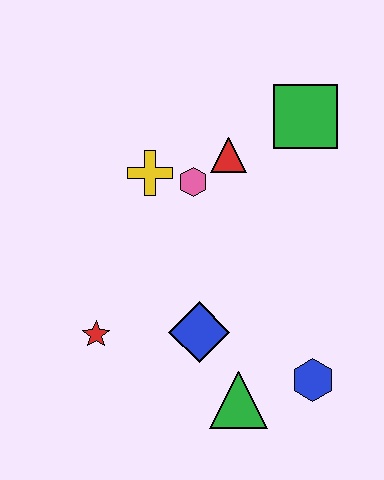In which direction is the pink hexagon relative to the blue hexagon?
The pink hexagon is above the blue hexagon.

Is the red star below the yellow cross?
Yes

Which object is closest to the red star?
The blue diamond is closest to the red star.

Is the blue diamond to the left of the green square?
Yes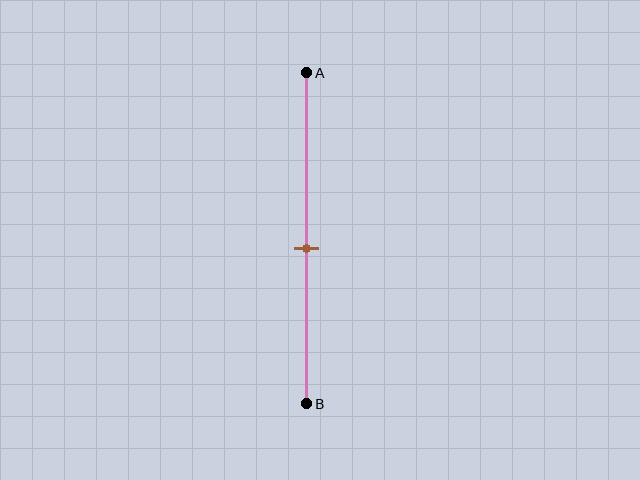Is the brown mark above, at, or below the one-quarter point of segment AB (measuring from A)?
The brown mark is below the one-quarter point of segment AB.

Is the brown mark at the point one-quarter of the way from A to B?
No, the mark is at about 55% from A, not at the 25% one-quarter point.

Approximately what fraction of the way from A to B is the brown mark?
The brown mark is approximately 55% of the way from A to B.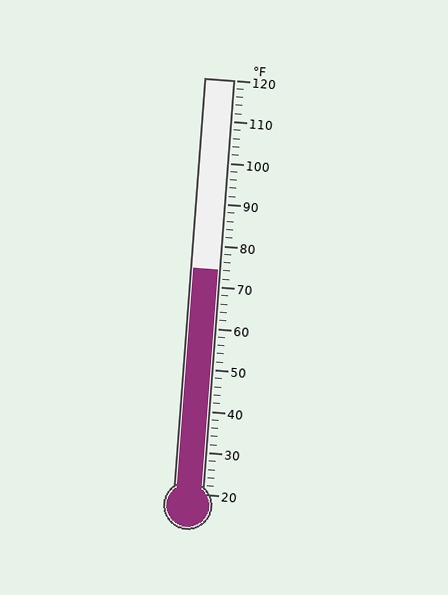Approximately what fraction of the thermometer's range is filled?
The thermometer is filled to approximately 55% of its range.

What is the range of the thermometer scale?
The thermometer scale ranges from 20°F to 120°F.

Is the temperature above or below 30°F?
The temperature is above 30°F.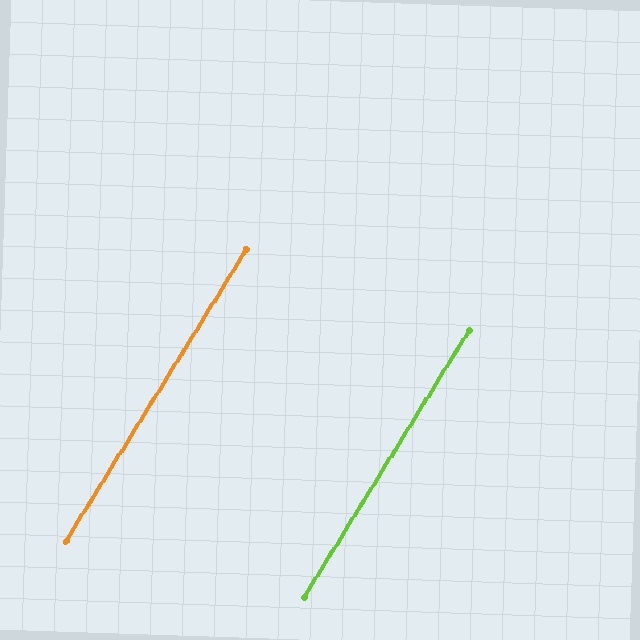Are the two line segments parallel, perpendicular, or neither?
Parallel — their directions differ by only 0.1°.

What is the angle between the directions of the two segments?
Approximately 0 degrees.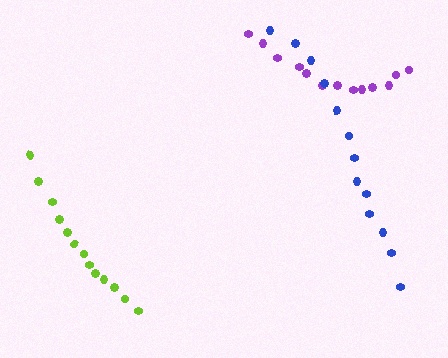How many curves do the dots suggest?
There are 3 distinct paths.